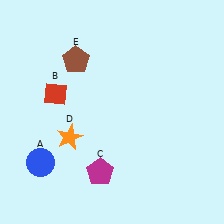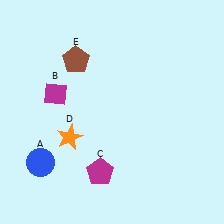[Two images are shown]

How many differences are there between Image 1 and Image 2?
There is 1 difference between the two images.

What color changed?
The diamond (B) changed from red in Image 1 to magenta in Image 2.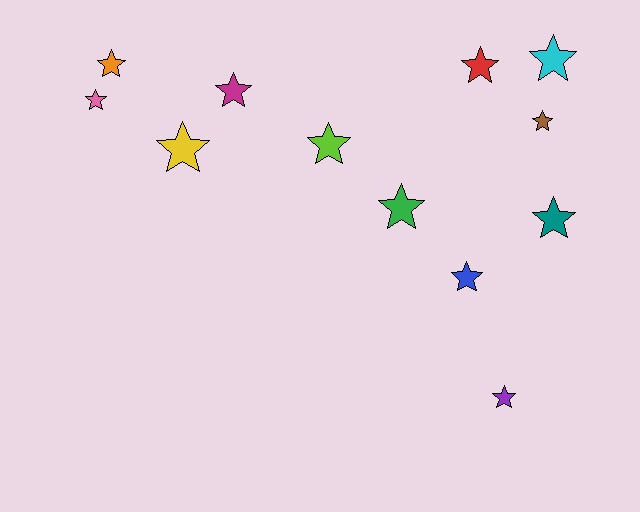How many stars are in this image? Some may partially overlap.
There are 12 stars.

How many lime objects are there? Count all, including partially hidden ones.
There is 1 lime object.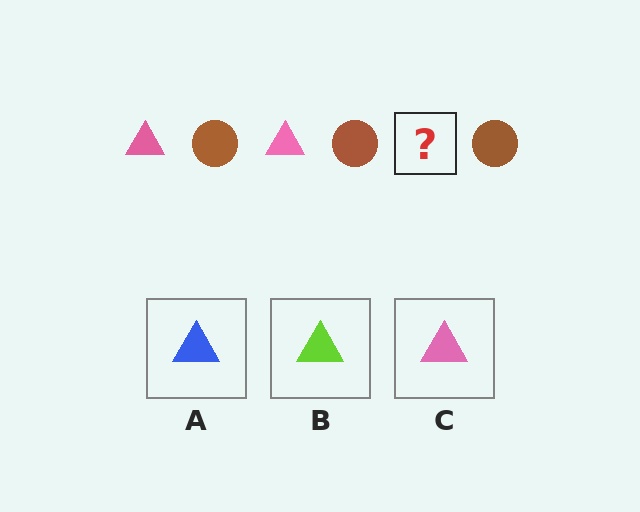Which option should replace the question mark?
Option C.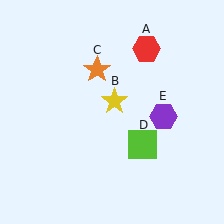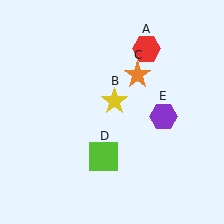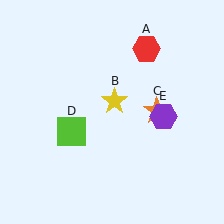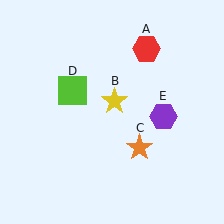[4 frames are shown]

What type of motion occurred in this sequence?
The orange star (object C), lime square (object D) rotated clockwise around the center of the scene.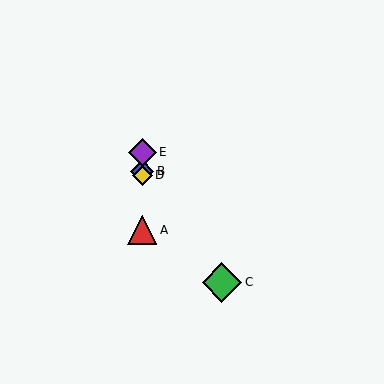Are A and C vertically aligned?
No, A is at x≈142 and C is at x≈222.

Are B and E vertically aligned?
Yes, both are at x≈142.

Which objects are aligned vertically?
Objects A, B, D, E are aligned vertically.